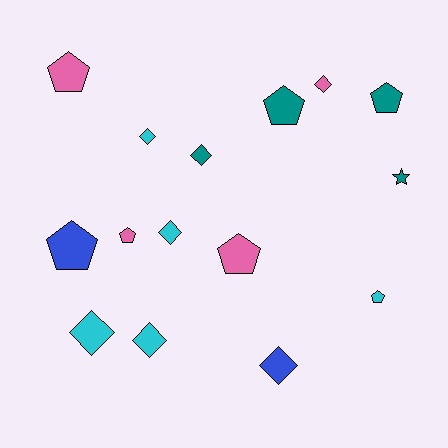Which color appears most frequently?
Cyan, with 5 objects.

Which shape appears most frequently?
Pentagon, with 7 objects.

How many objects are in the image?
There are 15 objects.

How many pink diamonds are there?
There is 1 pink diamond.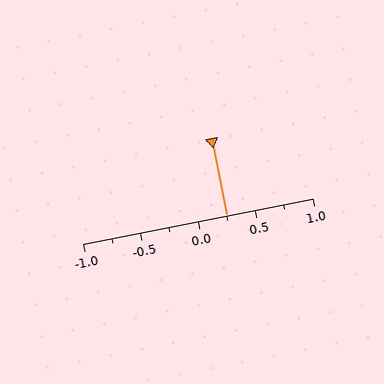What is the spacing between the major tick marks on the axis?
The major ticks are spaced 0.5 apart.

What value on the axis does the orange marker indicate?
The marker indicates approximately 0.25.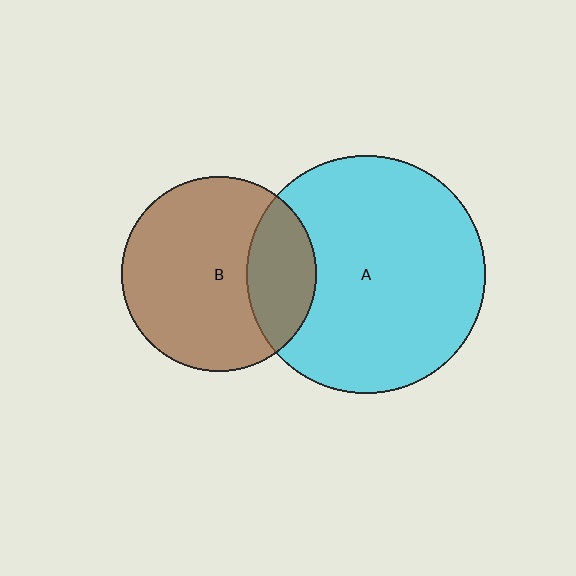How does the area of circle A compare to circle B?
Approximately 1.5 times.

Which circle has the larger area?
Circle A (cyan).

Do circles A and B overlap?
Yes.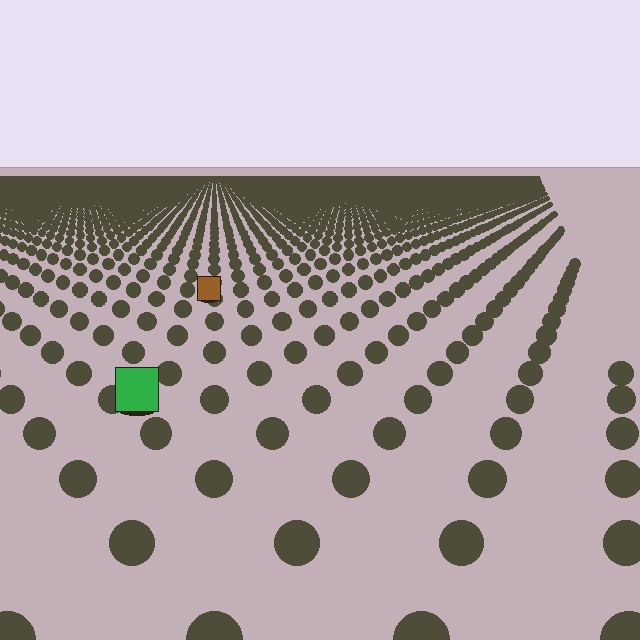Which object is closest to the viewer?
The green square is closest. The texture marks near it are larger and more spread out.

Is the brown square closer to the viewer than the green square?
No. The green square is closer — you can tell from the texture gradient: the ground texture is coarser near it.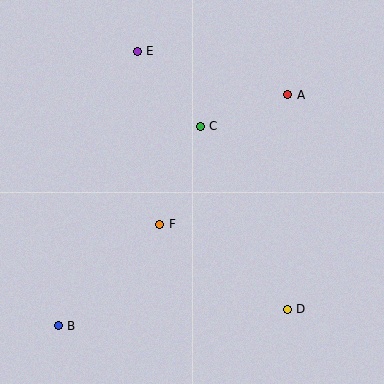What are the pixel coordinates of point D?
Point D is at (287, 309).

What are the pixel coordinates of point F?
Point F is at (160, 225).